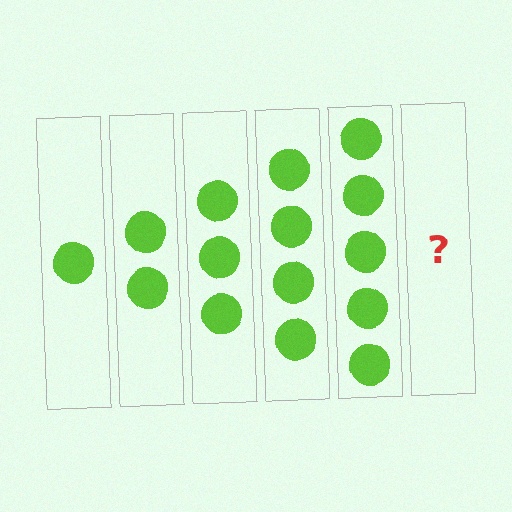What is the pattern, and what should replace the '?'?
The pattern is that each step adds one more circle. The '?' should be 6 circles.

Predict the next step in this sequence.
The next step is 6 circles.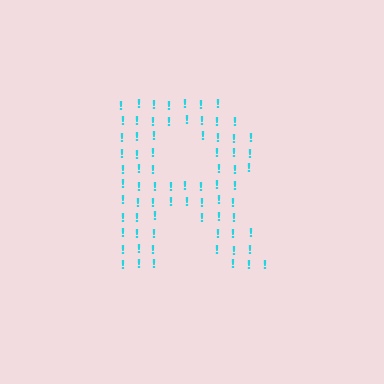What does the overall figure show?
The overall figure shows the letter R.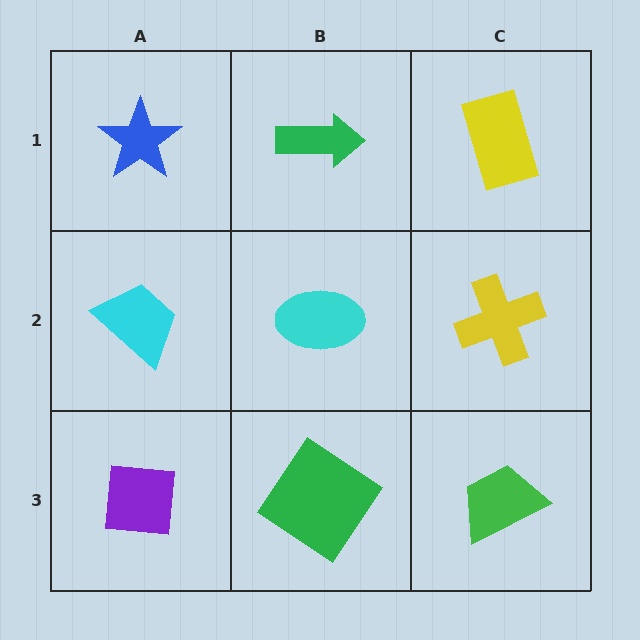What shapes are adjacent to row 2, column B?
A green arrow (row 1, column B), a green diamond (row 3, column B), a cyan trapezoid (row 2, column A), a yellow cross (row 2, column C).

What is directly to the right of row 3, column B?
A green trapezoid.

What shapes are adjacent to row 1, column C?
A yellow cross (row 2, column C), a green arrow (row 1, column B).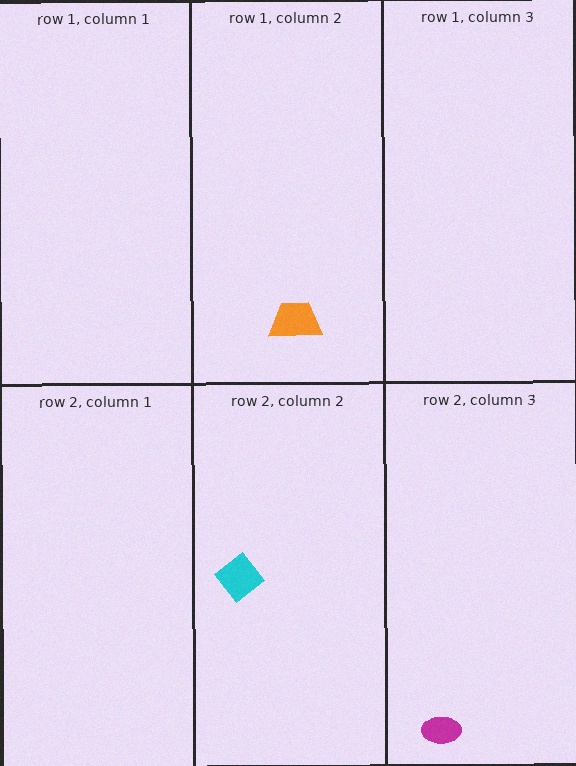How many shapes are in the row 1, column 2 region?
1.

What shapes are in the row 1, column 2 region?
The orange trapezoid.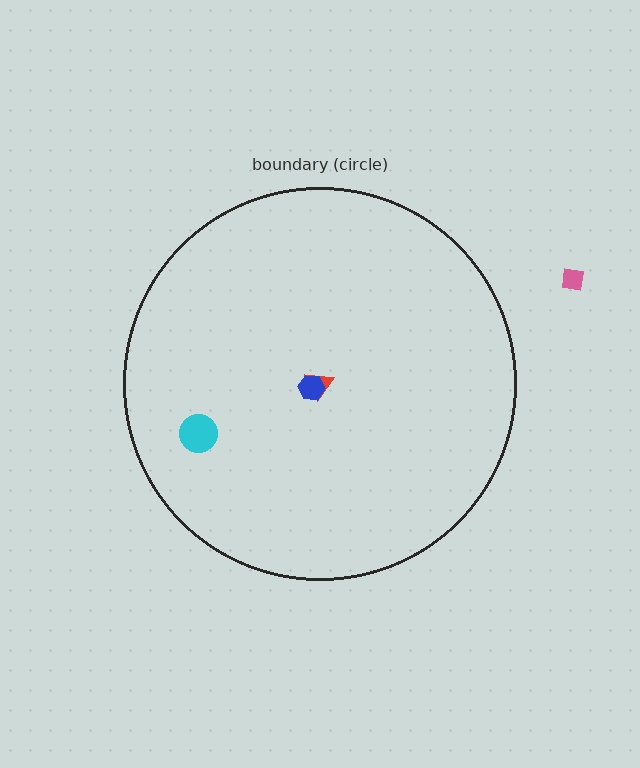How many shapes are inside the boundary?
3 inside, 1 outside.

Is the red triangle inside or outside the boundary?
Inside.